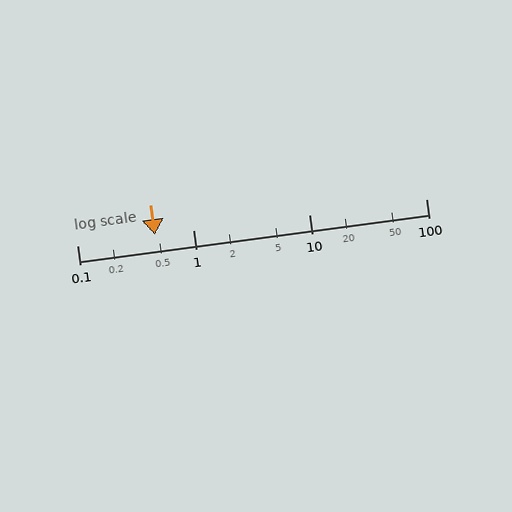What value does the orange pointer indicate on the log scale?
The pointer indicates approximately 0.47.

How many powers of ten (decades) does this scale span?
The scale spans 3 decades, from 0.1 to 100.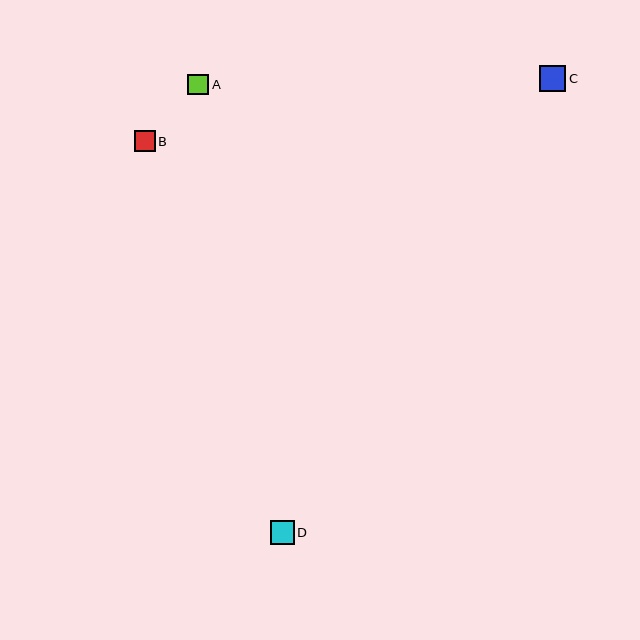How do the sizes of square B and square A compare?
Square B and square A are approximately the same size.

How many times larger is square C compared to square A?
Square C is approximately 1.3 times the size of square A.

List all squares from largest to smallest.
From largest to smallest: C, D, B, A.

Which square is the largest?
Square C is the largest with a size of approximately 27 pixels.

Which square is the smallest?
Square A is the smallest with a size of approximately 21 pixels.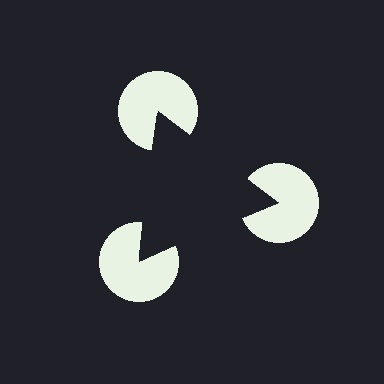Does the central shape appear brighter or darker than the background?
It typically appears slightly darker than the background, even though no actual brightness change is drawn.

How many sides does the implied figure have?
3 sides.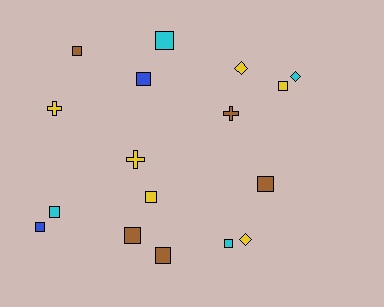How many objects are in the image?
There are 17 objects.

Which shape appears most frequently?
Square, with 11 objects.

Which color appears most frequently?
Yellow, with 6 objects.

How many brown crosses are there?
There is 1 brown cross.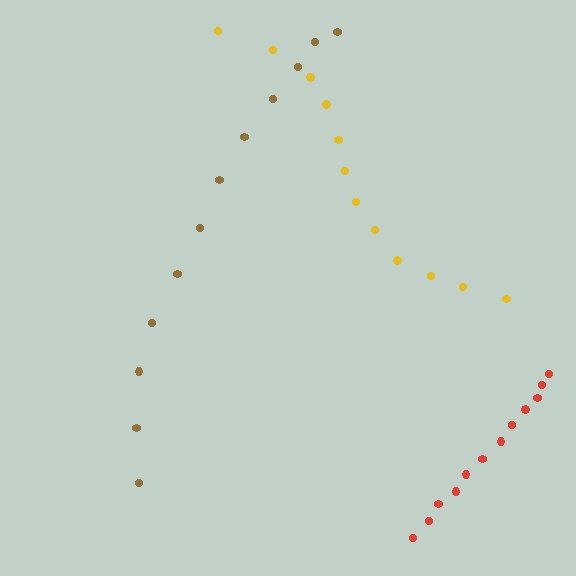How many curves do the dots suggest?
There are 3 distinct paths.